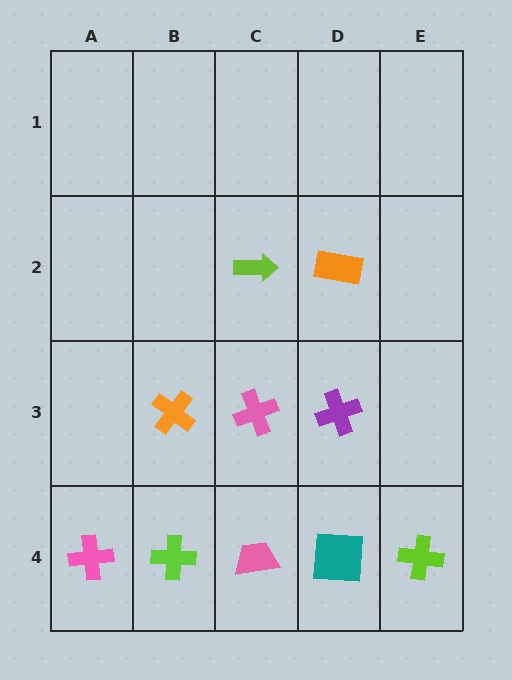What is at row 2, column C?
A lime arrow.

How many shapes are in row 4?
5 shapes.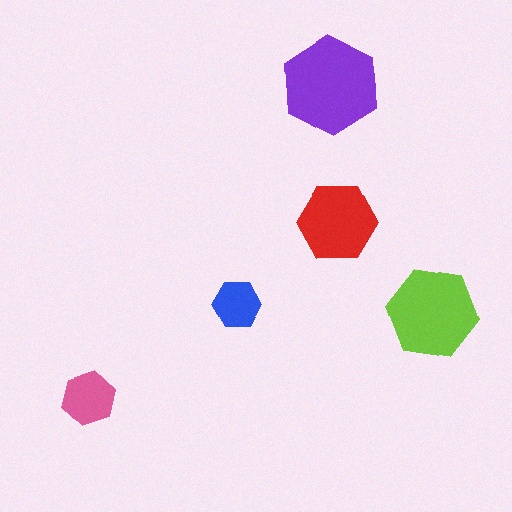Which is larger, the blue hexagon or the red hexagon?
The red one.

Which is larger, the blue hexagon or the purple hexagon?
The purple one.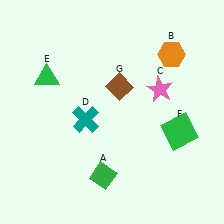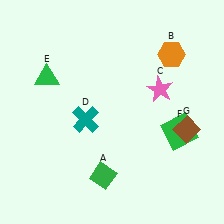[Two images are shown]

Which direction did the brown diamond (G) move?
The brown diamond (G) moved right.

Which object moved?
The brown diamond (G) moved right.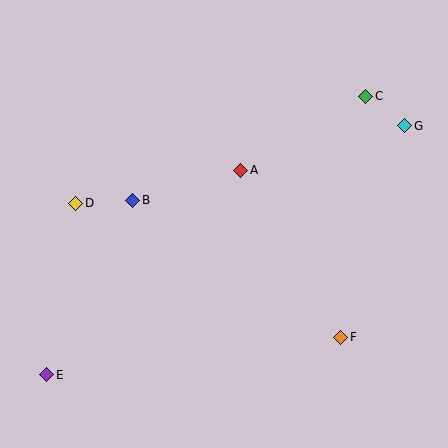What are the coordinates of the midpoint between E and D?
The midpoint between E and D is at (61, 289).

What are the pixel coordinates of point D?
Point D is at (76, 203).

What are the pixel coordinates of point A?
Point A is at (241, 170).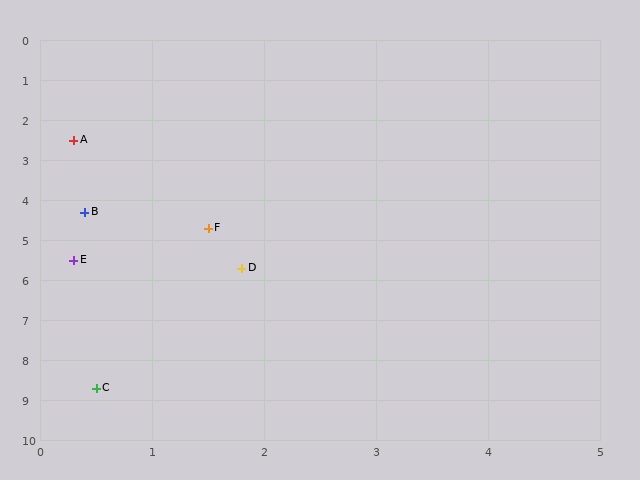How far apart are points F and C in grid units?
Points F and C are about 4.1 grid units apart.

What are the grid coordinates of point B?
Point B is at approximately (0.4, 4.3).